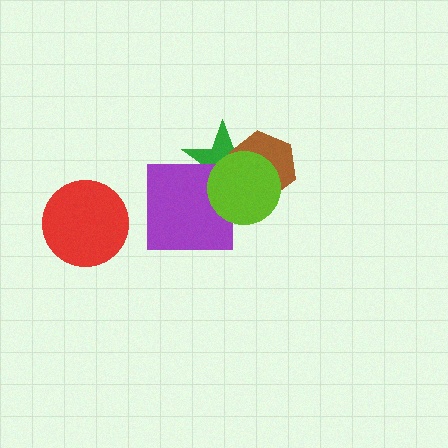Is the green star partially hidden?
Yes, it is partially covered by another shape.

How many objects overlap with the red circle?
0 objects overlap with the red circle.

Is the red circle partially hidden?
No, no other shape covers it.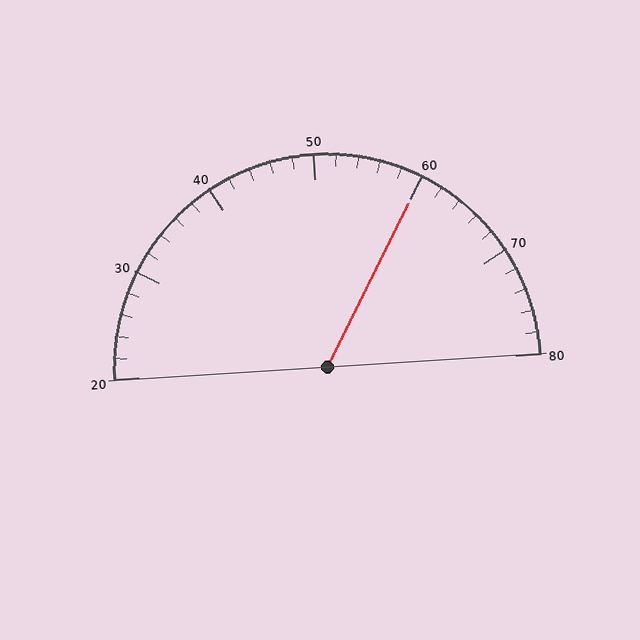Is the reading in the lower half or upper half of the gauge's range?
The reading is in the upper half of the range (20 to 80).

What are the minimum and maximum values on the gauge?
The gauge ranges from 20 to 80.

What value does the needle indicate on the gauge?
The needle indicates approximately 60.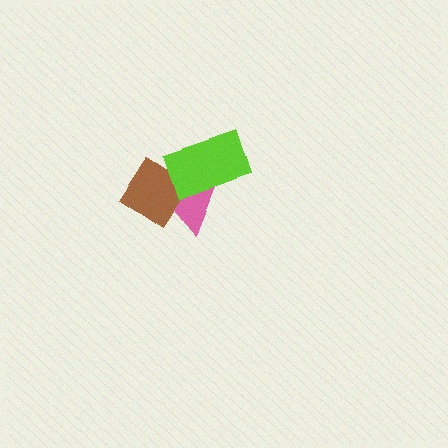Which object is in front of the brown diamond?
The lime rectangle is in front of the brown diamond.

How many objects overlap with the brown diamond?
2 objects overlap with the brown diamond.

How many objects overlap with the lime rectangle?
2 objects overlap with the lime rectangle.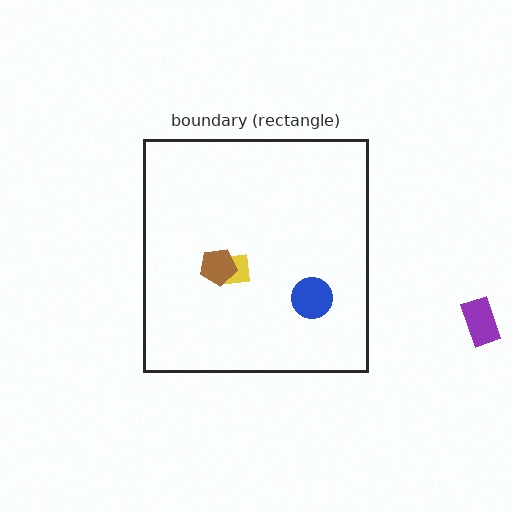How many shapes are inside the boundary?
3 inside, 1 outside.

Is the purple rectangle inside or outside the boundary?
Outside.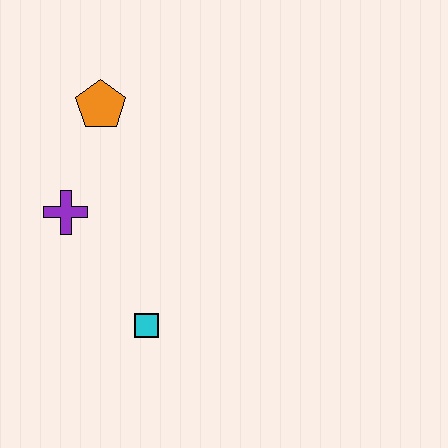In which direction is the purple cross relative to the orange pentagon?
The purple cross is below the orange pentagon.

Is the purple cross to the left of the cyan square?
Yes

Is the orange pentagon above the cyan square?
Yes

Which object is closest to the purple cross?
The orange pentagon is closest to the purple cross.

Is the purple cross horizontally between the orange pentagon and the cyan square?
No